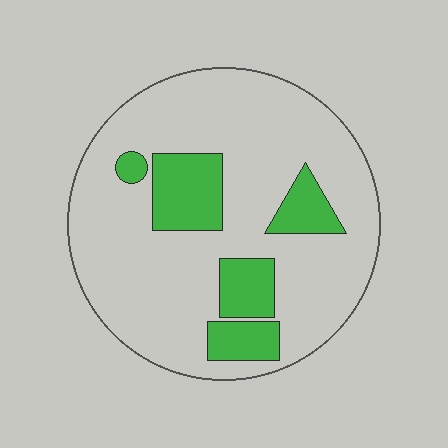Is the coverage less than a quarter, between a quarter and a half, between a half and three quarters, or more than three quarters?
Less than a quarter.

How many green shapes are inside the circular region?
5.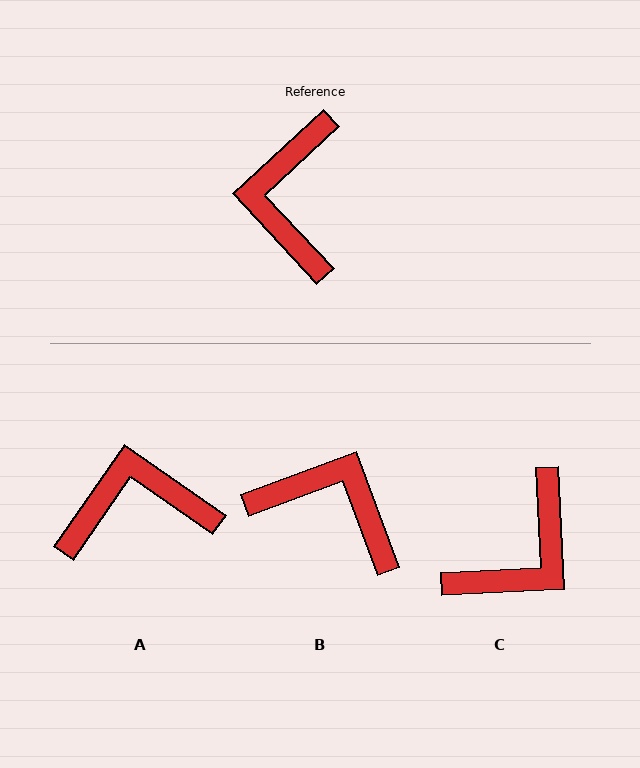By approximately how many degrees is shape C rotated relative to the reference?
Approximately 140 degrees counter-clockwise.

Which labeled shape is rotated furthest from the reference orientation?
C, about 140 degrees away.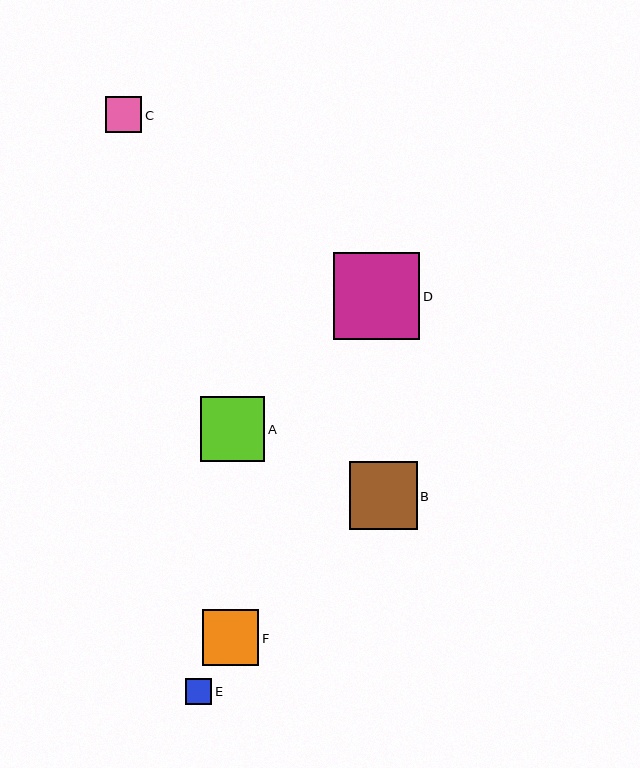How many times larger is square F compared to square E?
Square F is approximately 2.1 times the size of square E.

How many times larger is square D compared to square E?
Square D is approximately 3.3 times the size of square E.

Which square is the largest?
Square D is the largest with a size of approximately 86 pixels.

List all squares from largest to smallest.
From largest to smallest: D, B, A, F, C, E.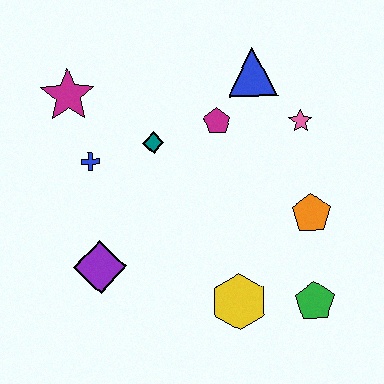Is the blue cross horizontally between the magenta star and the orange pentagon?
Yes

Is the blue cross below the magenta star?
Yes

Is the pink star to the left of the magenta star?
No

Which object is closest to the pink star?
The blue triangle is closest to the pink star.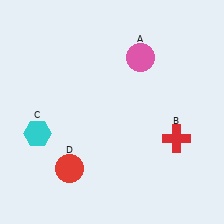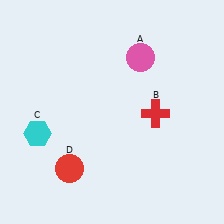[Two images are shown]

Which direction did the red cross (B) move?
The red cross (B) moved up.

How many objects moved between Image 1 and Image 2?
1 object moved between the two images.